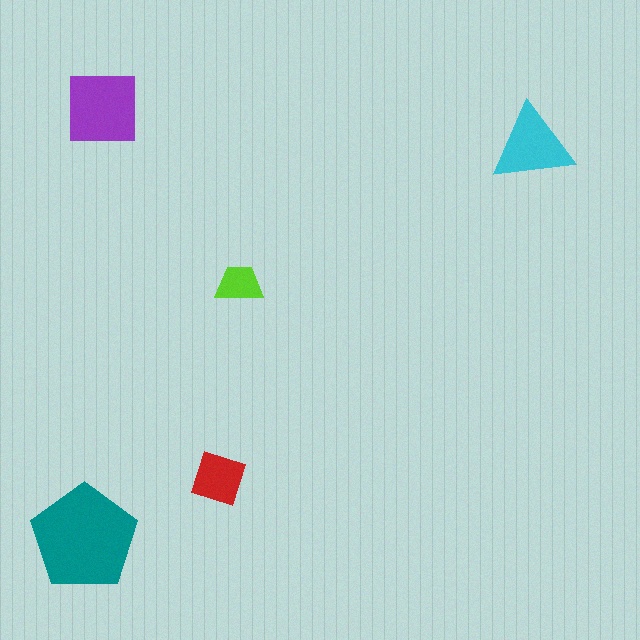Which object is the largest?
The teal pentagon.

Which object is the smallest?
The lime trapezoid.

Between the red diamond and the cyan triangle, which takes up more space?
The cyan triangle.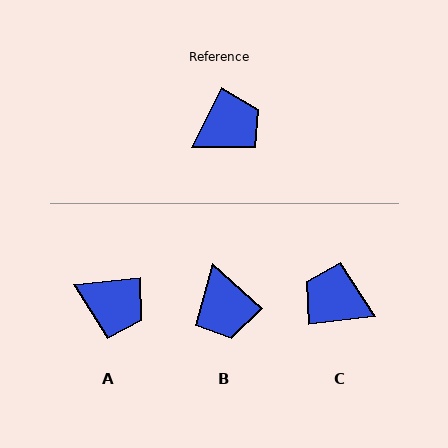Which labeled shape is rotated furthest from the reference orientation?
C, about 124 degrees away.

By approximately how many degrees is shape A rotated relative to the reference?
Approximately 57 degrees clockwise.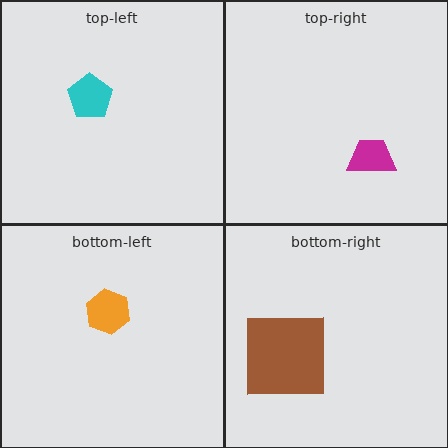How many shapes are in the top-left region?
1.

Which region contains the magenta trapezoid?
The top-right region.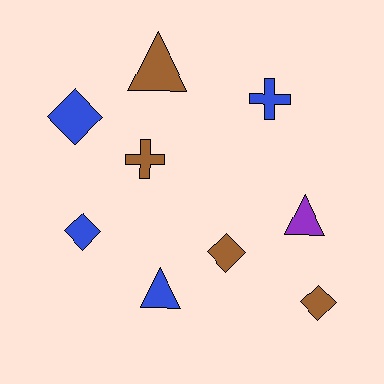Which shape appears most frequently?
Diamond, with 4 objects.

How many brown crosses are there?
There is 1 brown cross.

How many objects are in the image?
There are 9 objects.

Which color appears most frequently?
Brown, with 4 objects.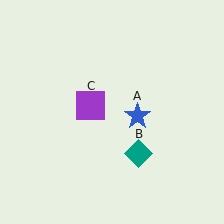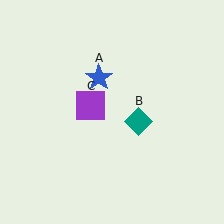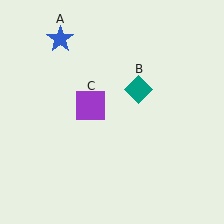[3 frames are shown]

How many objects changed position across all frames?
2 objects changed position: blue star (object A), teal diamond (object B).